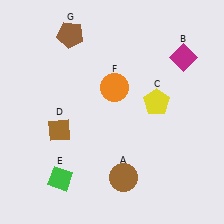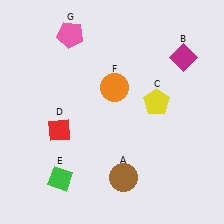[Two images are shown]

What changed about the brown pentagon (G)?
In Image 1, G is brown. In Image 2, it changed to pink.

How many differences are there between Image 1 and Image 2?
There are 2 differences between the two images.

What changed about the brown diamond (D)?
In Image 1, D is brown. In Image 2, it changed to red.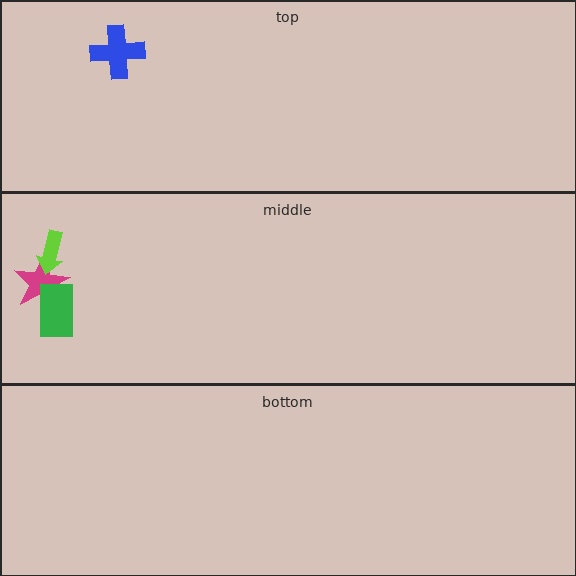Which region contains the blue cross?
The top region.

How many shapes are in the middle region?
3.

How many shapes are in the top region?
1.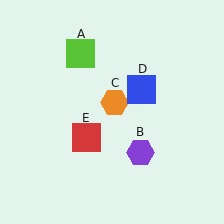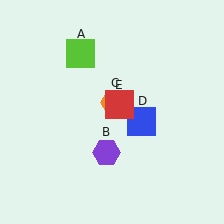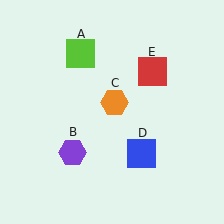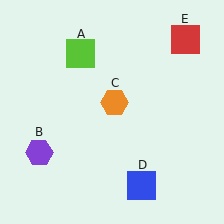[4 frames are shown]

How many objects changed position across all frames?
3 objects changed position: purple hexagon (object B), blue square (object D), red square (object E).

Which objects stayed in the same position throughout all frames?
Lime square (object A) and orange hexagon (object C) remained stationary.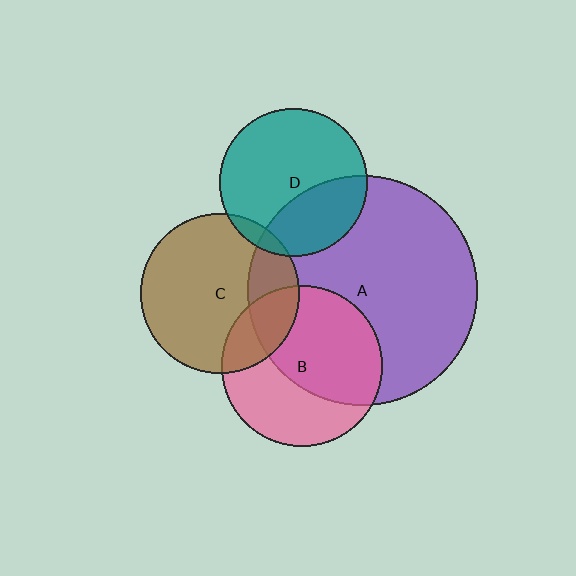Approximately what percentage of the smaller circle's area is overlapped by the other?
Approximately 5%.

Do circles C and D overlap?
Yes.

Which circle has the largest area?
Circle A (purple).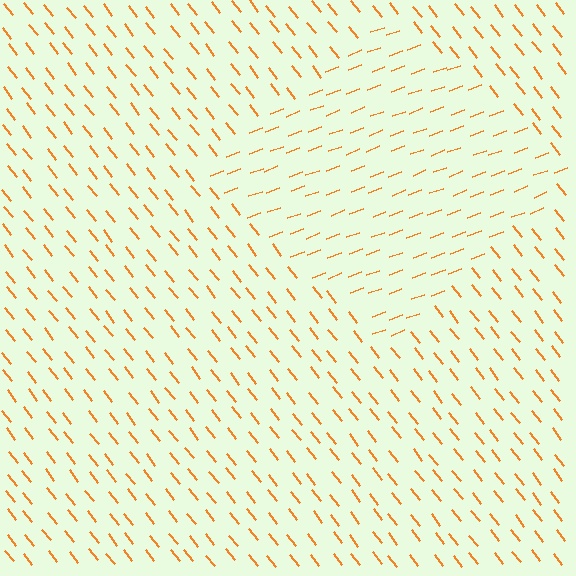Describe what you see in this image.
The image is filled with small orange line segments. A diamond region in the image has lines oriented differently from the surrounding lines, creating a visible texture boundary.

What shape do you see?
I see a diamond.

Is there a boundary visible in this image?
Yes, there is a texture boundary formed by a change in line orientation.